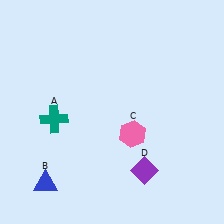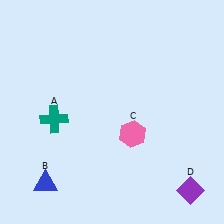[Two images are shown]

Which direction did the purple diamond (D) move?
The purple diamond (D) moved right.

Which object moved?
The purple diamond (D) moved right.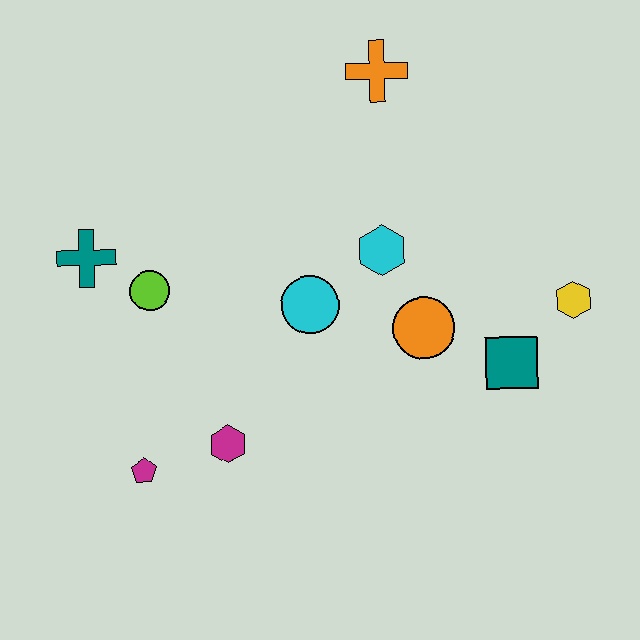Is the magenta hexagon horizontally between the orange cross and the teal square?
No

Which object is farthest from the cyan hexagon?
The magenta pentagon is farthest from the cyan hexagon.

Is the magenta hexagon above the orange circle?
No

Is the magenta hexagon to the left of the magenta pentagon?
No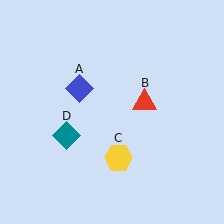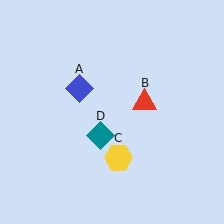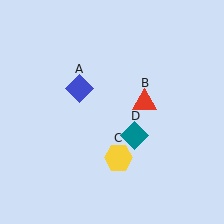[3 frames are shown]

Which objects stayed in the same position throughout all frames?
Blue diamond (object A) and red triangle (object B) and yellow hexagon (object C) remained stationary.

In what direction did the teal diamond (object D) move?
The teal diamond (object D) moved right.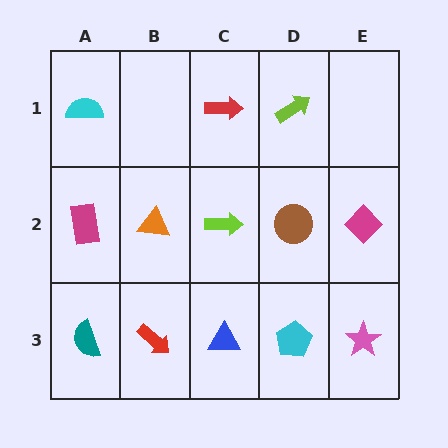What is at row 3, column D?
A cyan pentagon.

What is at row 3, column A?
A teal semicircle.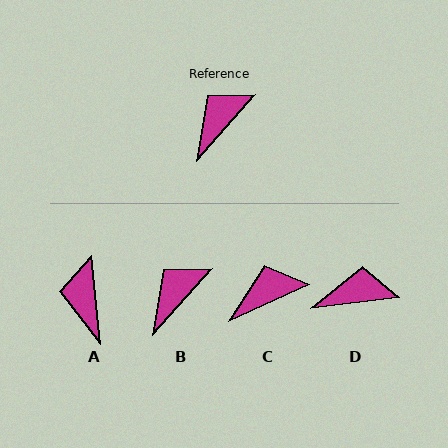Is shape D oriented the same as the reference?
No, it is off by about 41 degrees.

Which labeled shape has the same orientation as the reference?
B.